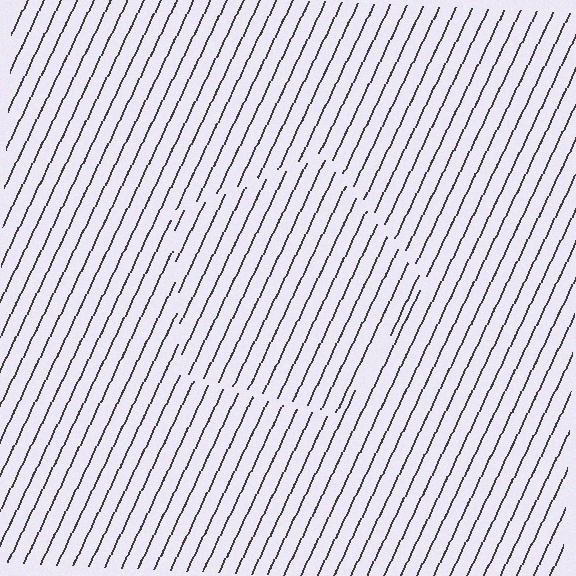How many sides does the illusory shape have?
5 sides — the line-ends trace a pentagon.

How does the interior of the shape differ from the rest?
The interior of the shape contains the same grating, shifted by half a period — the contour is defined by the phase discontinuity where line-ends from the inner and outer gratings abut.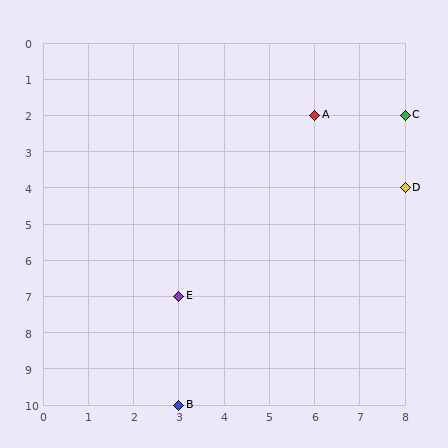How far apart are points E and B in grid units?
Points E and B are 3 rows apart.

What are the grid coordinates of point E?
Point E is at grid coordinates (3, 7).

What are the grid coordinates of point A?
Point A is at grid coordinates (6, 2).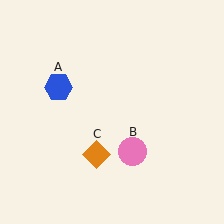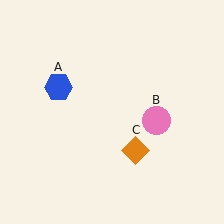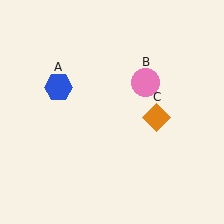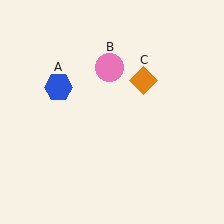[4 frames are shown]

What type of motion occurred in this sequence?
The pink circle (object B), orange diamond (object C) rotated counterclockwise around the center of the scene.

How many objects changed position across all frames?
2 objects changed position: pink circle (object B), orange diamond (object C).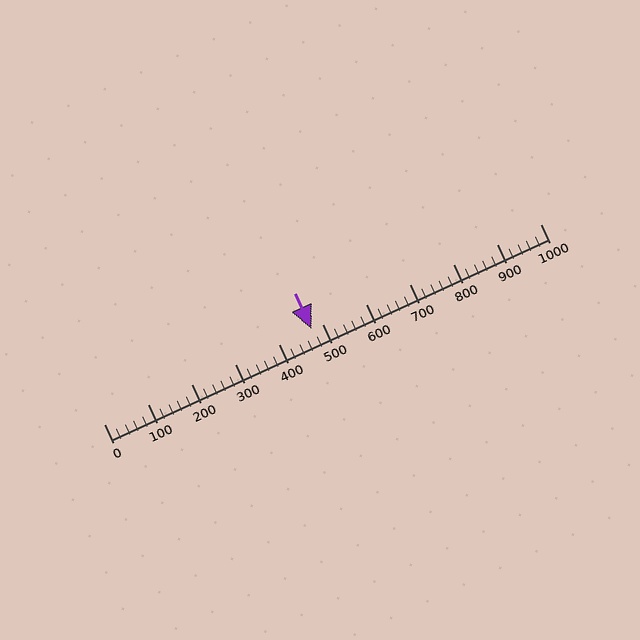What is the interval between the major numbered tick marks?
The major tick marks are spaced 100 units apart.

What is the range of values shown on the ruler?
The ruler shows values from 0 to 1000.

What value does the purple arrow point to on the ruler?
The purple arrow points to approximately 477.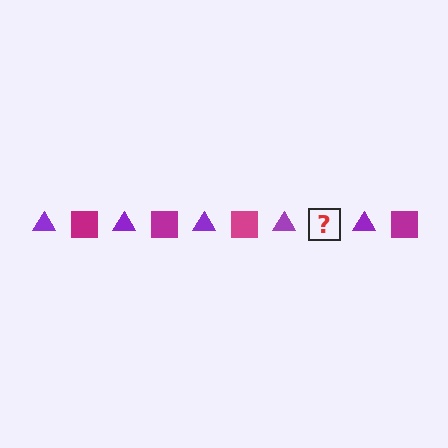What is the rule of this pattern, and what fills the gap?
The rule is that the pattern alternates between purple triangle and magenta square. The gap should be filled with a magenta square.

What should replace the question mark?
The question mark should be replaced with a magenta square.